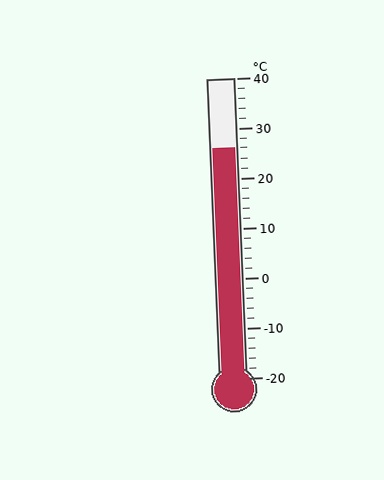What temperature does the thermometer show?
The thermometer shows approximately 26°C.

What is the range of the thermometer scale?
The thermometer scale ranges from -20°C to 40°C.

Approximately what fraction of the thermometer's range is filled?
The thermometer is filled to approximately 75% of its range.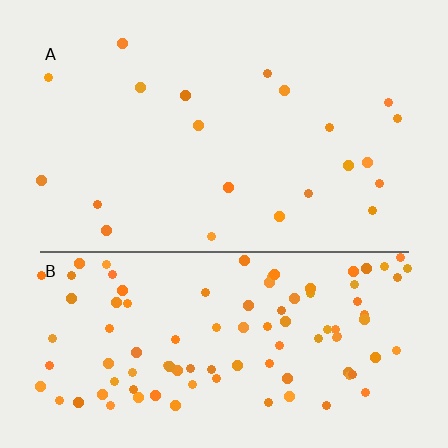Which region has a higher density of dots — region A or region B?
B (the bottom).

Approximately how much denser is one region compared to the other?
Approximately 4.9× — region B over region A.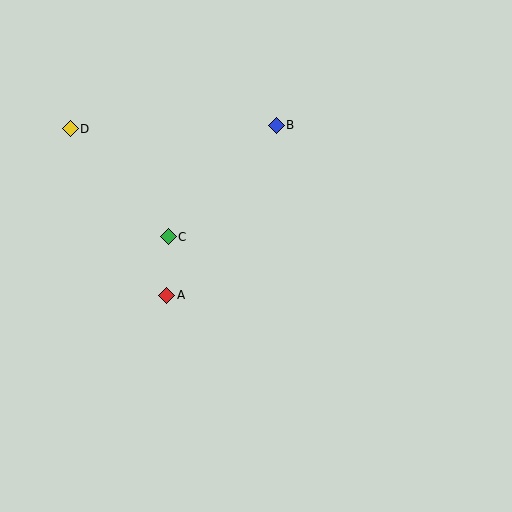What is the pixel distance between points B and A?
The distance between B and A is 202 pixels.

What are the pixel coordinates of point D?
Point D is at (70, 129).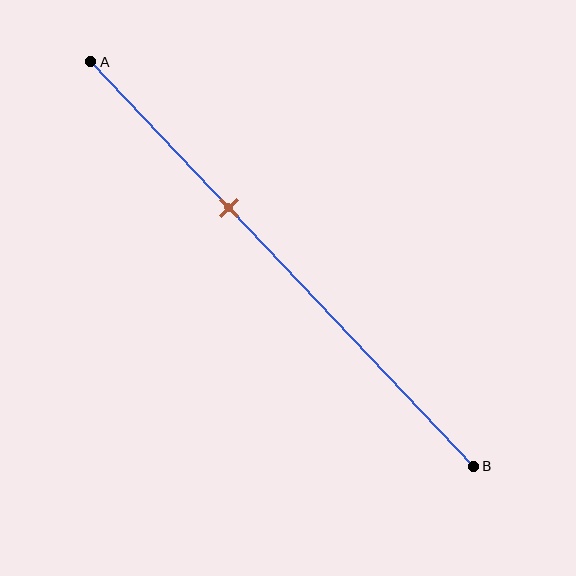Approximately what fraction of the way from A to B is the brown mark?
The brown mark is approximately 35% of the way from A to B.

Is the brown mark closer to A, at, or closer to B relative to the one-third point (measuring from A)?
The brown mark is approximately at the one-third point of segment AB.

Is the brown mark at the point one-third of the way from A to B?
Yes, the mark is approximately at the one-third point.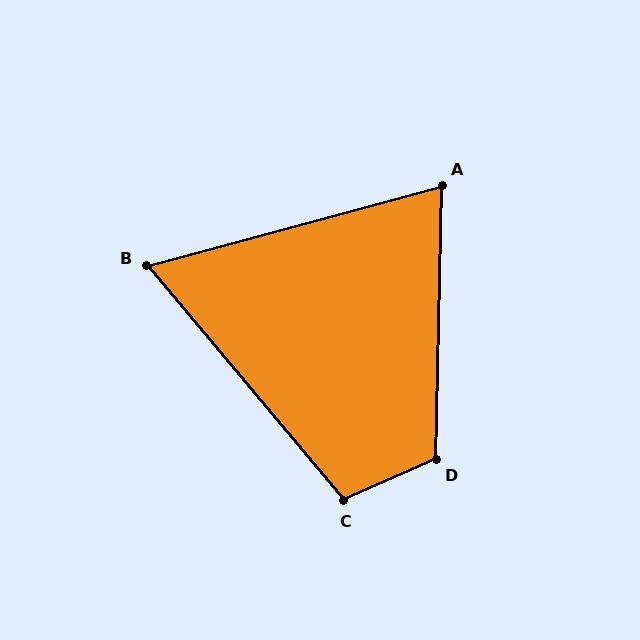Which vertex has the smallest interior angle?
B, at approximately 65 degrees.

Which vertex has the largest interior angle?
D, at approximately 115 degrees.